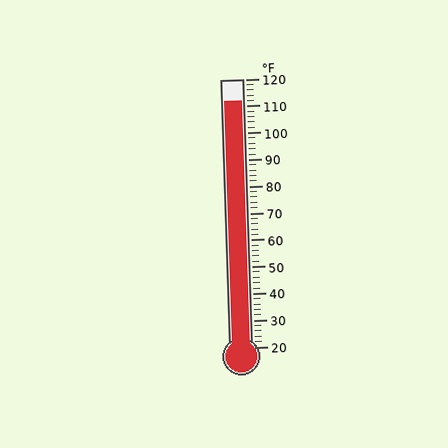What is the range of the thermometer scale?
The thermometer scale ranges from 20°F to 120°F.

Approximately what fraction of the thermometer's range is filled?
The thermometer is filled to approximately 90% of its range.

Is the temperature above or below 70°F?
The temperature is above 70°F.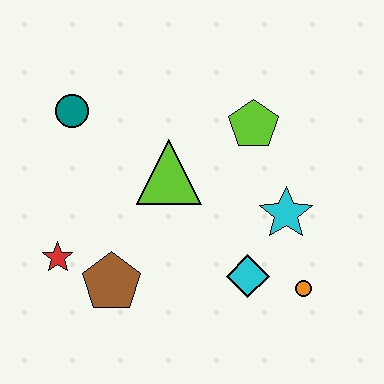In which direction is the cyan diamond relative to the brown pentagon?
The cyan diamond is to the right of the brown pentagon.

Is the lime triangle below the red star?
No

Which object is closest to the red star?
The brown pentagon is closest to the red star.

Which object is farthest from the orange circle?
The teal circle is farthest from the orange circle.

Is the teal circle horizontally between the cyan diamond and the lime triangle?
No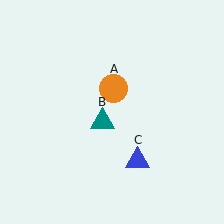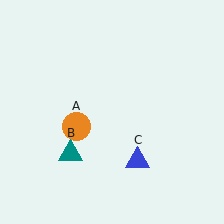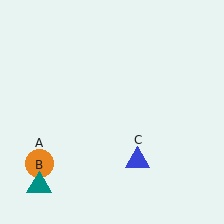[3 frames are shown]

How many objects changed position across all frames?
2 objects changed position: orange circle (object A), teal triangle (object B).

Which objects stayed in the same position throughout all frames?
Blue triangle (object C) remained stationary.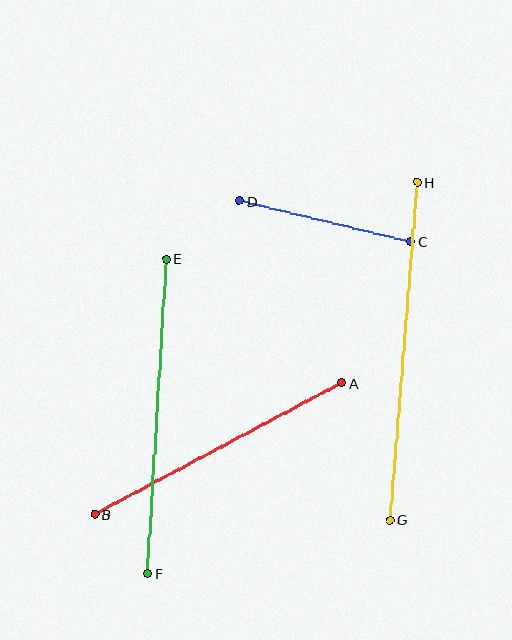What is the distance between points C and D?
The distance is approximately 176 pixels.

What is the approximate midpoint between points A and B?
The midpoint is at approximately (218, 449) pixels.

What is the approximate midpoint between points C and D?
The midpoint is at approximately (325, 221) pixels.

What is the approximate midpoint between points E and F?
The midpoint is at approximately (157, 416) pixels.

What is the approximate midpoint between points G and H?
The midpoint is at approximately (403, 351) pixels.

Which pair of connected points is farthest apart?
Points G and H are farthest apart.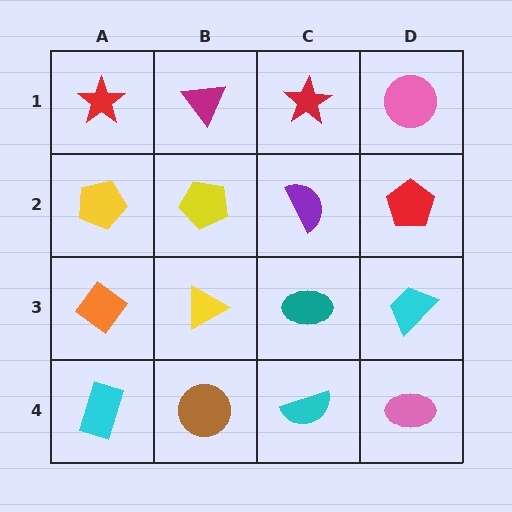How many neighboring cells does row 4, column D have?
2.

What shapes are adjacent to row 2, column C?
A red star (row 1, column C), a teal ellipse (row 3, column C), a yellow pentagon (row 2, column B), a red pentagon (row 2, column D).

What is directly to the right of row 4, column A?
A brown circle.